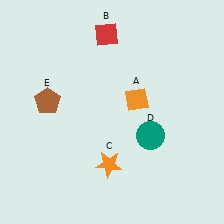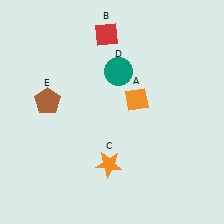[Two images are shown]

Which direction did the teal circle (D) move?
The teal circle (D) moved up.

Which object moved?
The teal circle (D) moved up.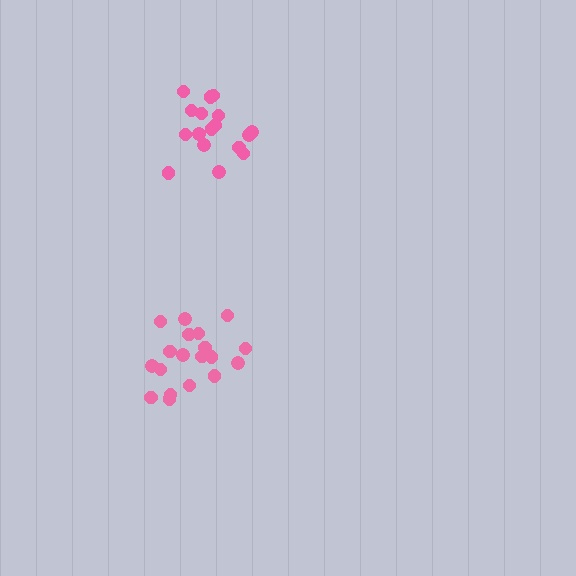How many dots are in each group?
Group 1: 19 dots, Group 2: 17 dots (36 total).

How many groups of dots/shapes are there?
There are 2 groups.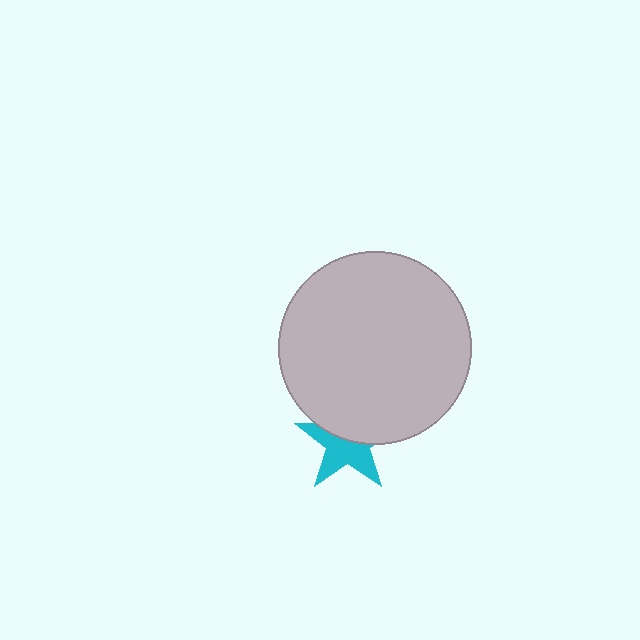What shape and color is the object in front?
The object in front is a light gray circle.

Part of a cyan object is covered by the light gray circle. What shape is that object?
It is a star.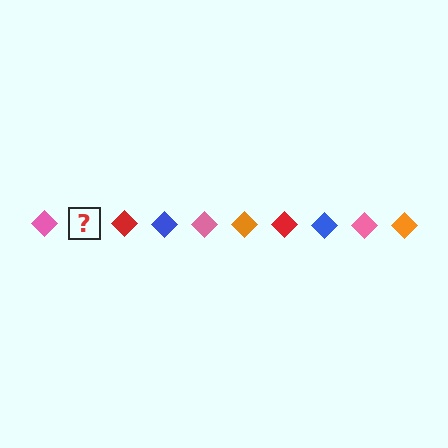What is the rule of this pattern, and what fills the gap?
The rule is that the pattern cycles through pink, orange, red, blue diamonds. The gap should be filled with an orange diamond.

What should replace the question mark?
The question mark should be replaced with an orange diamond.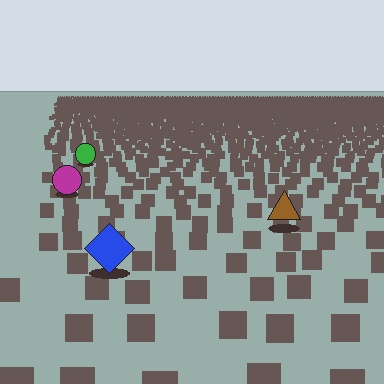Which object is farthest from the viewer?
The green circle is farthest from the viewer. It appears smaller and the ground texture around it is denser.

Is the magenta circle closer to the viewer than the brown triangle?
No. The brown triangle is closer — you can tell from the texture gradient: the ground texture is coarser near it.